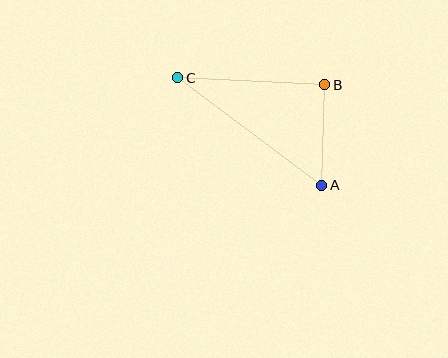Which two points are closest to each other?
Points A and B are closest to each other.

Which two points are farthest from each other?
Points A and C are farthest from each other.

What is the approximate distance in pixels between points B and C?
The distance between B and C is approximately 147 pixels.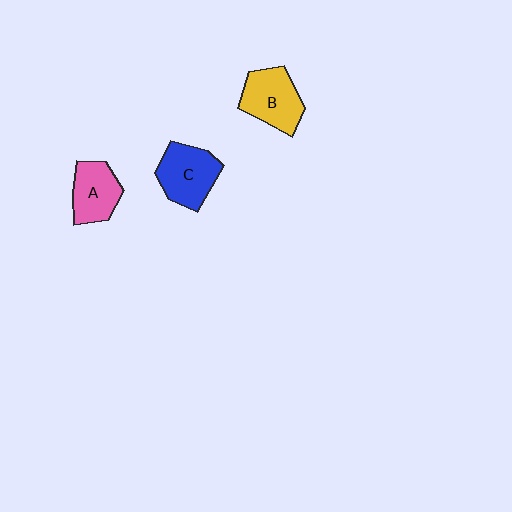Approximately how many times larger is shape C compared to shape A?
Approximately 1.2 times.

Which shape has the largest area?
Shape C (blue).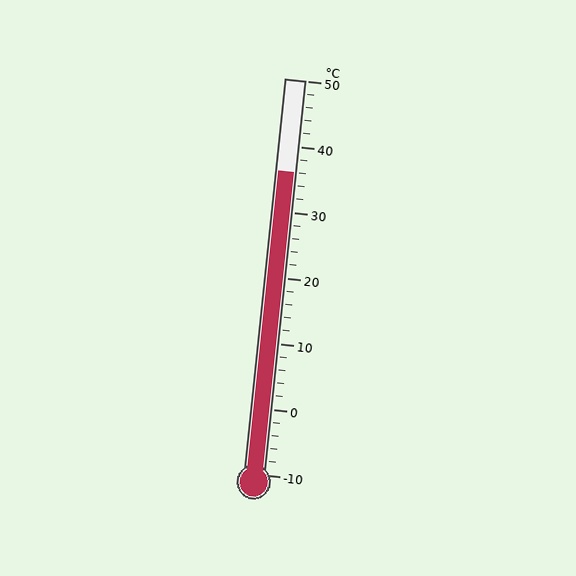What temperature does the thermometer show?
The thermometer shows approximately 36°C.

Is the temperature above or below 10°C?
The temperature is above 10°C.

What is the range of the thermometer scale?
The thermometer scale ranges from -10°C to 50°C.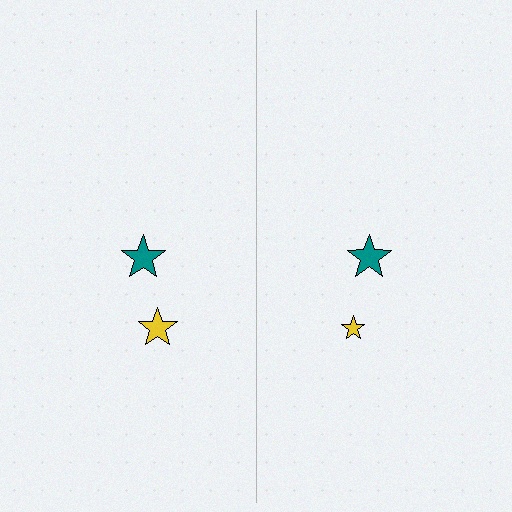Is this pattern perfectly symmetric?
No, the pattern is not perfectly symmetric. The yellow star on the right side has a different size than its mirror counterpart.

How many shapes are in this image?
There are 4 shapes in this image.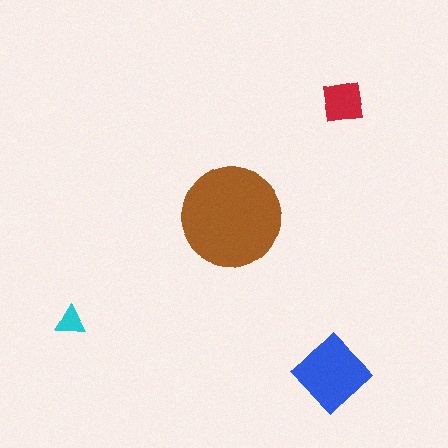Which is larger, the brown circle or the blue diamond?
The brown circle.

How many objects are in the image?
There are 4 objects in the image.